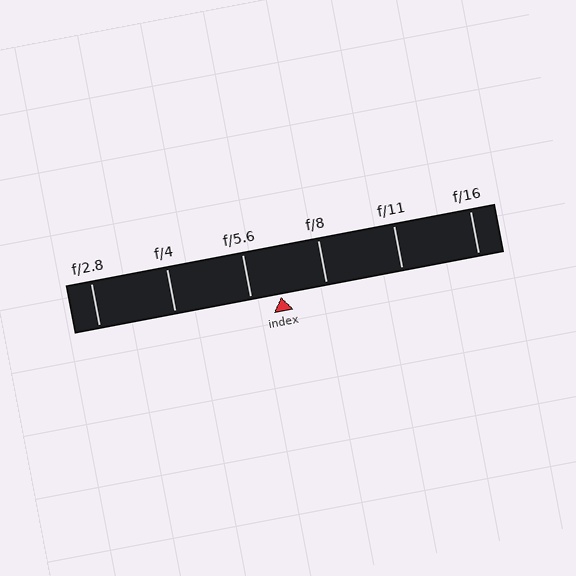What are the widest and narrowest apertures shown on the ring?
The widest aperture shown is f/2.8 and the narrowest is f/16.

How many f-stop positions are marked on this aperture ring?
There are 6 f-stop positions marked.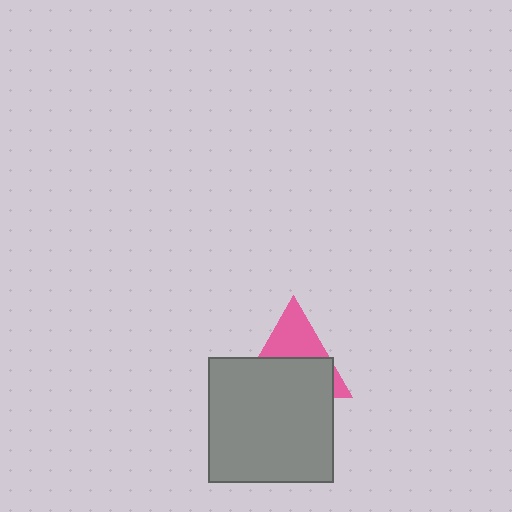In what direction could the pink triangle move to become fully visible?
The pink triangle could move up. That would shift it out from behind the gray square entirely.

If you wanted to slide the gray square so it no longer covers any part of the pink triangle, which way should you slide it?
Slide it down — that is the most direct way to separate the two shapes.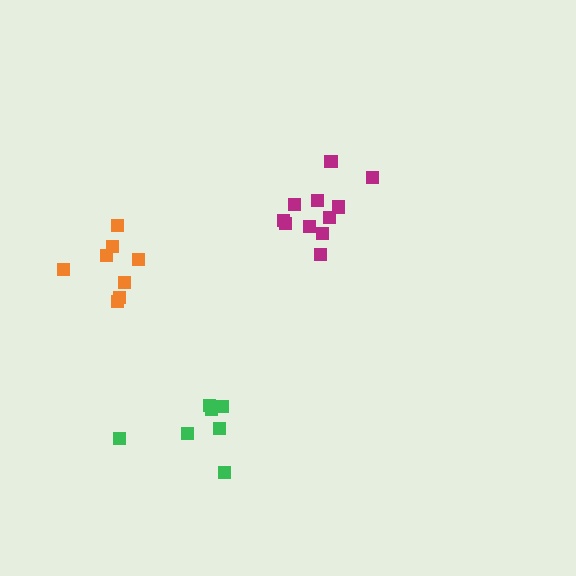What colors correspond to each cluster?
The clusters are colored: green, magenta, orange.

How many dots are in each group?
Group 1: 7 dots, Group 2: 11 dots, Group 3: 8 dots (26 total).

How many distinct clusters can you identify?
There are 3 distinct clusters.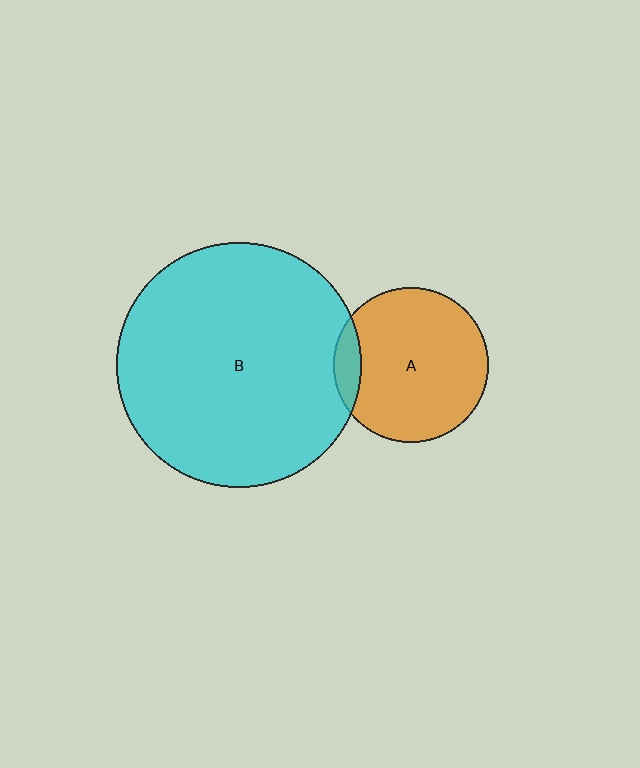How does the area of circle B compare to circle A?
Approximately 2.5 times.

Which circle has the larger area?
Circle B (cyan).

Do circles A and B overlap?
Yes.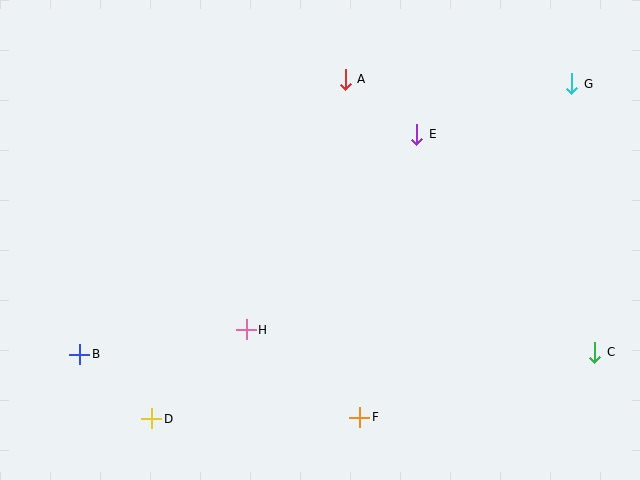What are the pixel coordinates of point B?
Point B is at (80, 354).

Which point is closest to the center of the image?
Point H at (246, 330) is closest to the center.